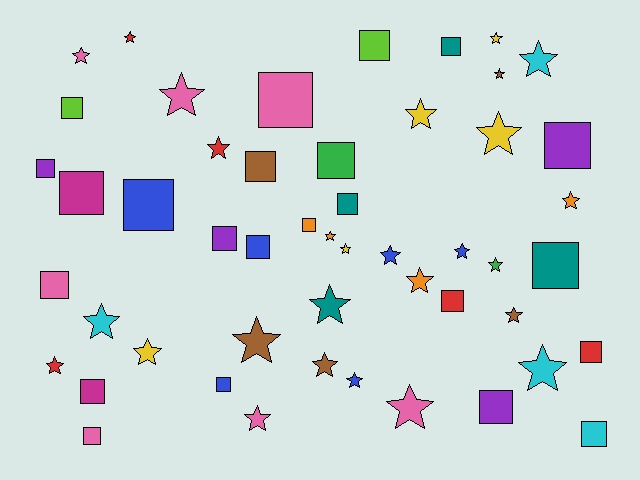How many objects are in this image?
There are 50 objects.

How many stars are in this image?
There are 27 stars.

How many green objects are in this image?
There are 2 green objects.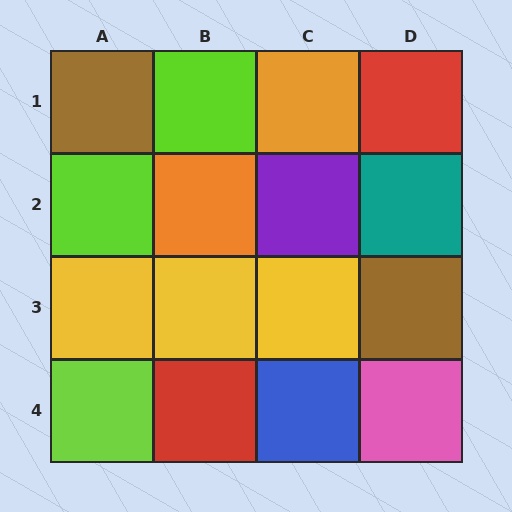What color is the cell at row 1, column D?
Red.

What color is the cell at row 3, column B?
Yellow.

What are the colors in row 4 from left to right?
Lime, red, blue, pink.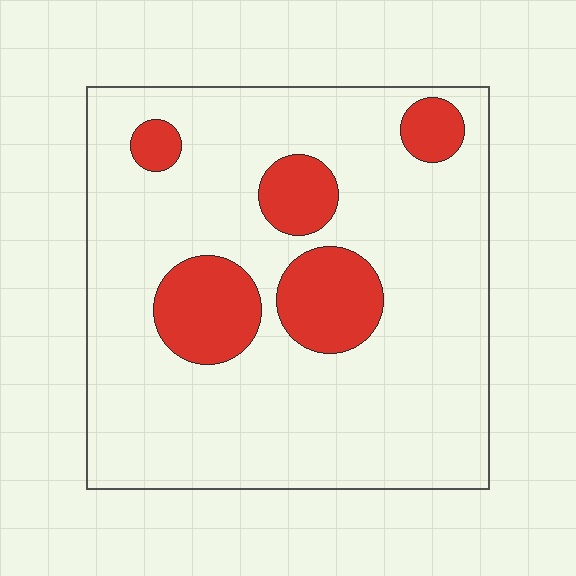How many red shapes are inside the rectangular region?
5.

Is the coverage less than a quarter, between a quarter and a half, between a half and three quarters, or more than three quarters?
Less than a quarter.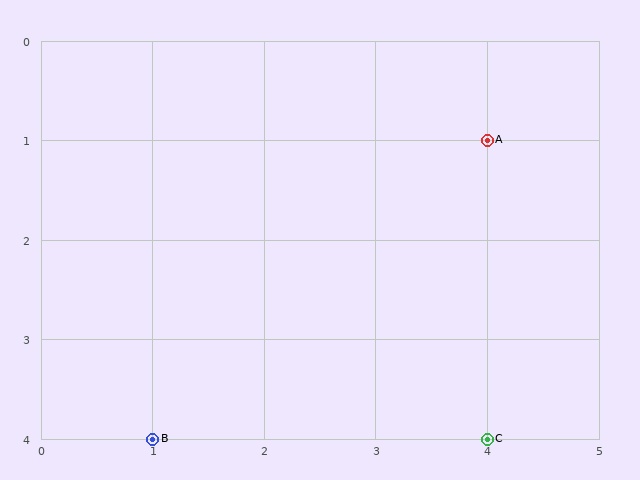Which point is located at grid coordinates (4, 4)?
Point C is at (4, 4).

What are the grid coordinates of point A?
Point A is at grid coordinates (4, 1).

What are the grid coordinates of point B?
Point B is at grid coordinates (1, 4).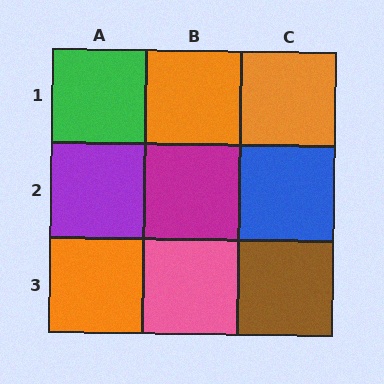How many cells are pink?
1 cell is pink.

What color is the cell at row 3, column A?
Orange.